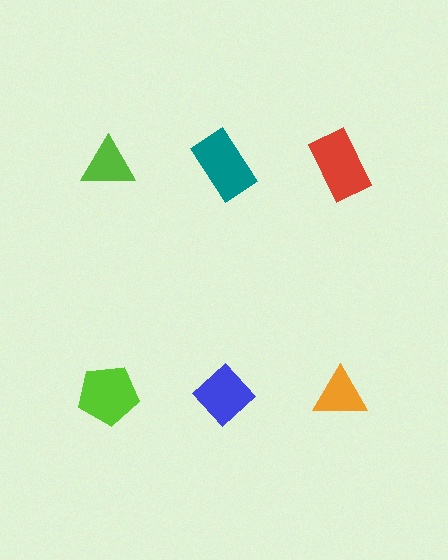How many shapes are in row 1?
3 shapes.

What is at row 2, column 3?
An orange triangle.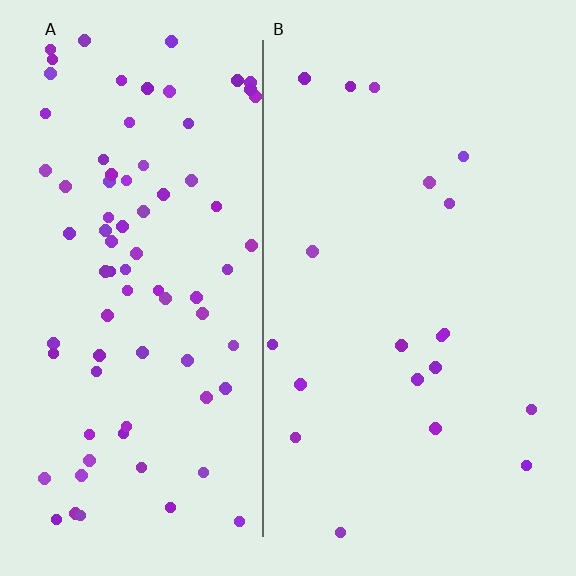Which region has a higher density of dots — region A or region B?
A (the left).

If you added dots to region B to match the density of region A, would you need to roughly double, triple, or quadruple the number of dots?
Approximately quadruple.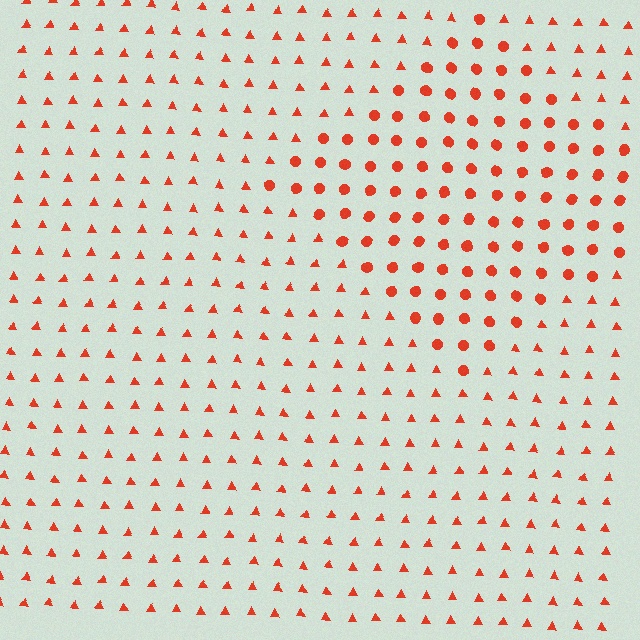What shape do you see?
I see a diamond.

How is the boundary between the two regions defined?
The boundary is defined by a change in element shape: circles inside vs. triangles outside. All elements share the same color and spacing.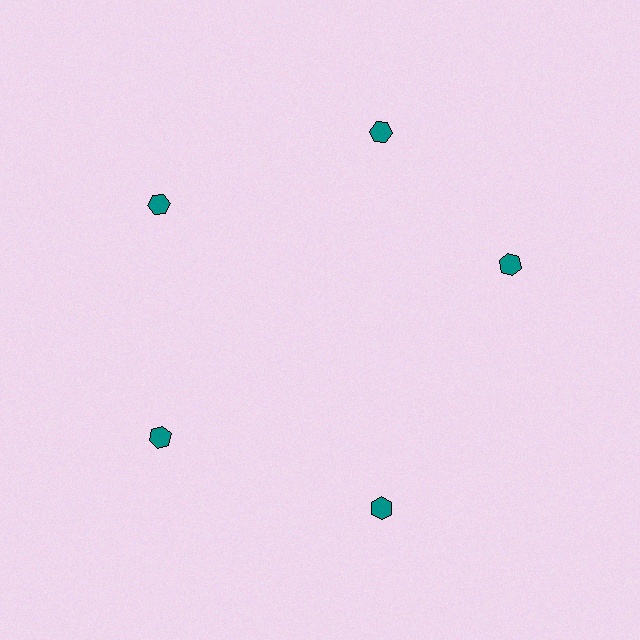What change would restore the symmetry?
The symmetry would be restored by rotating it back into even spacing with its neighbors so that all 5 hexagons sit at equal angles and equal distance from the center.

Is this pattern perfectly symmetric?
No. The 5 teal hexagons are arranged in a ring, but one element near the 3 o'clock position is rotated out of alignment along the ring, breaking the 5-fold rotational symmetry.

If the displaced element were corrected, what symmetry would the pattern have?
It would have 5-fold rotational symmetry — the pattern would map onto itself every 72 degrees.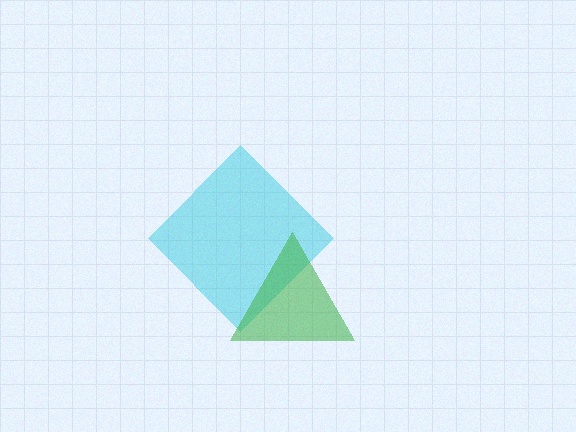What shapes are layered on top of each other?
The layered shapes are: a cyan diamond, a green triangle.